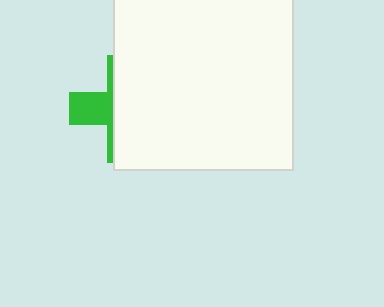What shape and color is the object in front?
The object in front is a white rectangle.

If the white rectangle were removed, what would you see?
You would see the complete green cross.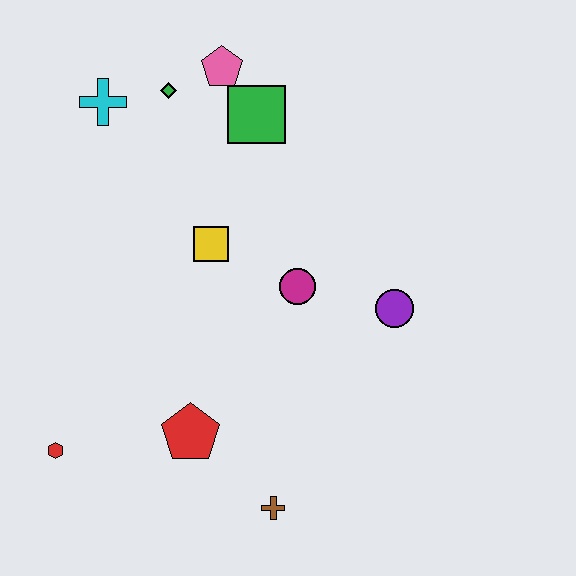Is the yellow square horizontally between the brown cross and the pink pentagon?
No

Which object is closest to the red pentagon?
The brown cross is closest to the red pentagon.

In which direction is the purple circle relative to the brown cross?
The purple circle is above the brown cross.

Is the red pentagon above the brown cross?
Yes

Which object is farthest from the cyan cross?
The brown cross is farthest from the cyan cross.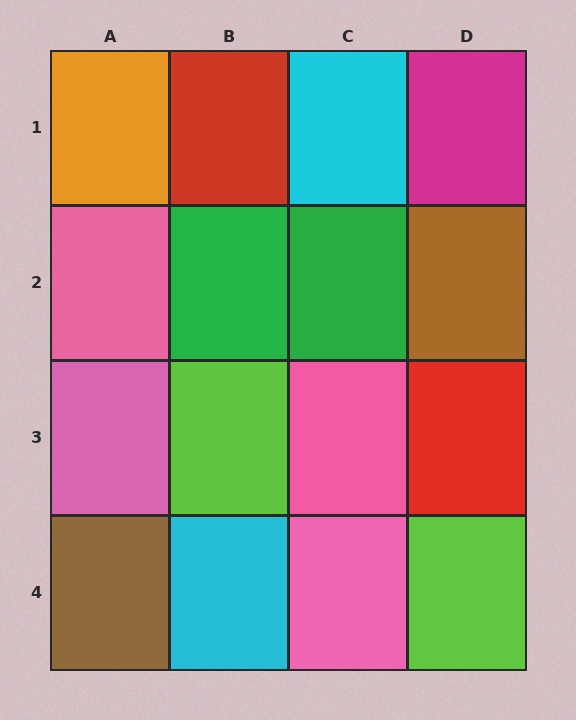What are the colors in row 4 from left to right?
Brown, cyan, pink, lime.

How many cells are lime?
2 cells are lime.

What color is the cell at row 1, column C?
Cyan.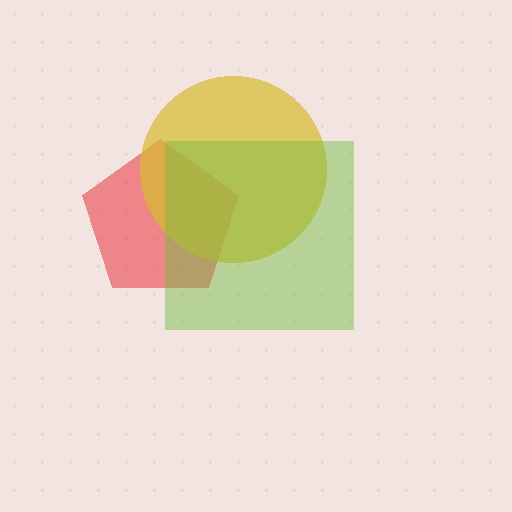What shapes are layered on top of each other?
The layered shapes are: a red pentagon, a yellow circle, a lime square.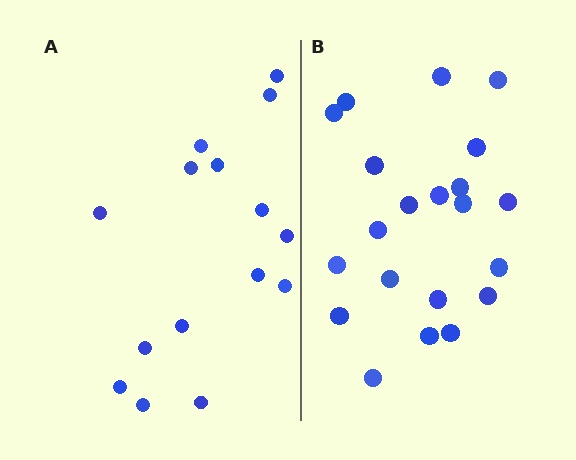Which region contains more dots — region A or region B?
Region B (the right region) has more dots.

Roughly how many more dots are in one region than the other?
Region B has about 6 more dots than region A.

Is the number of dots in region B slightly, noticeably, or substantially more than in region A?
Region B has noticeably more, but not dramatically so. The ratio is roughly 1.4 to 1.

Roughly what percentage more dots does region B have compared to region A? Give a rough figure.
About 40% more.